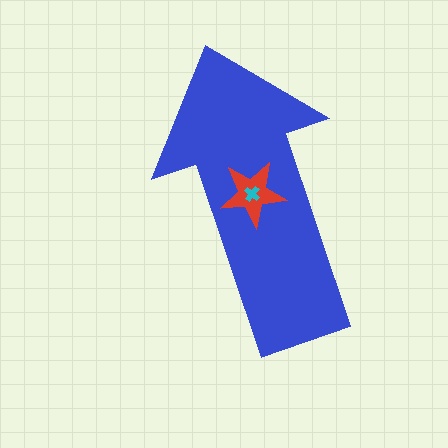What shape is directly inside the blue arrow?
The red star.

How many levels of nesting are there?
3.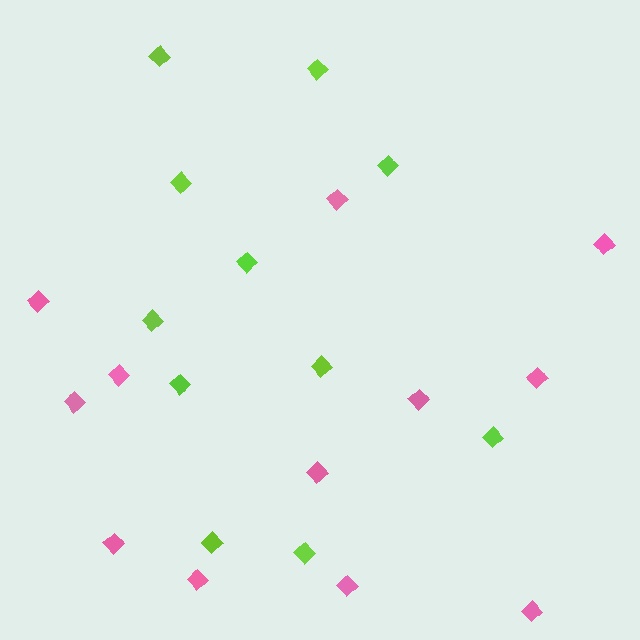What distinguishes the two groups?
There are 2 groups: one group of lime diamonds (11) and one group of pink diamonds (12).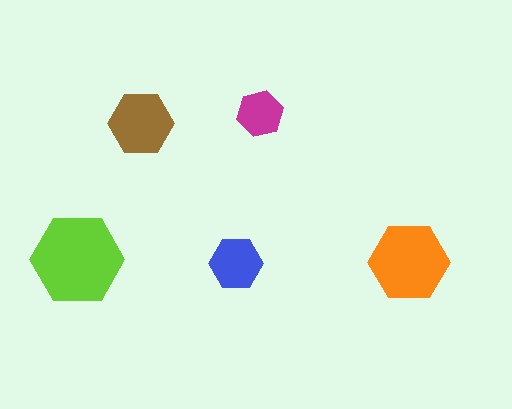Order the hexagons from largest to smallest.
the lime one, the orange one, the brown one, the blue one, the magenta one.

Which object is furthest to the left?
The lime hexagon is leftmost.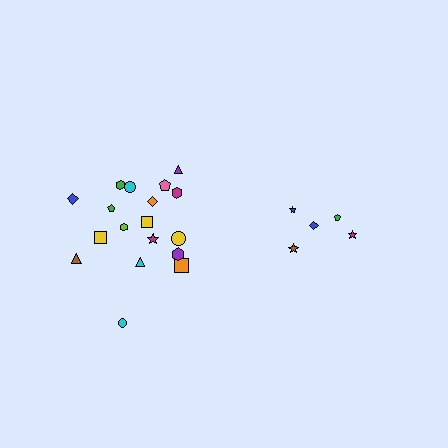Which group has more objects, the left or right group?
The left group.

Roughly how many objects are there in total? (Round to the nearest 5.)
Roughly 25 objects in total.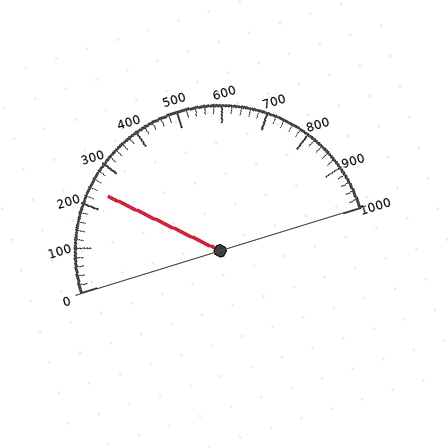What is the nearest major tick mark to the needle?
The nearest major tick mark is 200.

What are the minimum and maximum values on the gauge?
The gauge ranges from 0 to 1000.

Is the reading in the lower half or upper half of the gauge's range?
The reading is in the lower half of the range (0 to 1000).